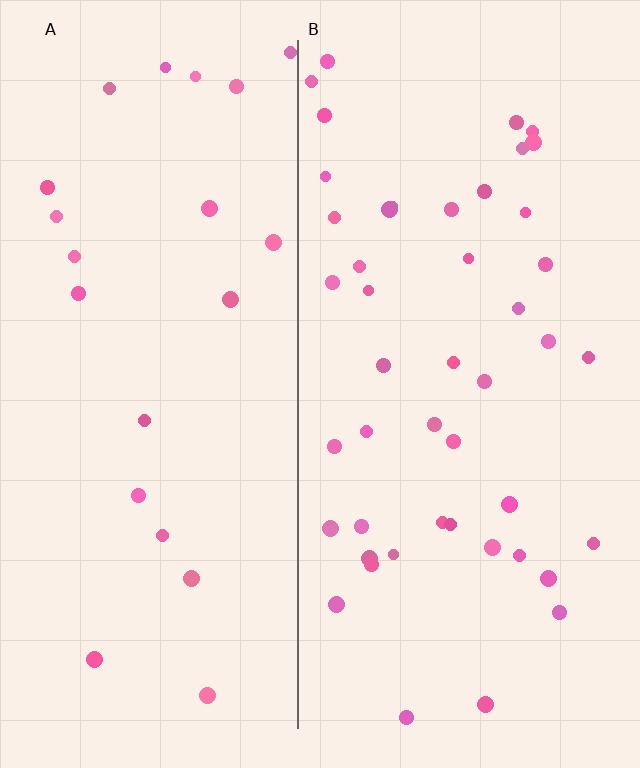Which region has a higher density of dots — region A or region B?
B (the right).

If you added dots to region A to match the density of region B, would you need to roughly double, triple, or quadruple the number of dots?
Approximately double.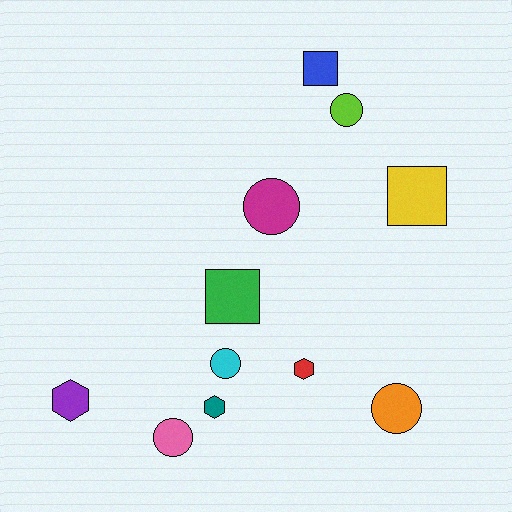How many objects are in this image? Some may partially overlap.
There are 11 objects.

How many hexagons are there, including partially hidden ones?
There are 3 hexagons.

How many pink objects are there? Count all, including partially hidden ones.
There is 1 pink object.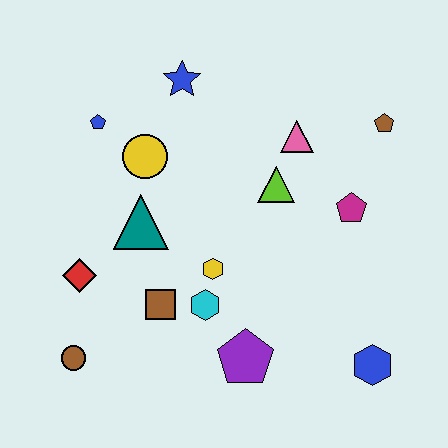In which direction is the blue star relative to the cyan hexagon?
The blue star is above the cyan hexagon.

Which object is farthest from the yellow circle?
The blue hexagon is farthest from the yellow circle.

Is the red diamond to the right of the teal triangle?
No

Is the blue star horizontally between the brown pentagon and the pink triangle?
No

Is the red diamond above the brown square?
Yes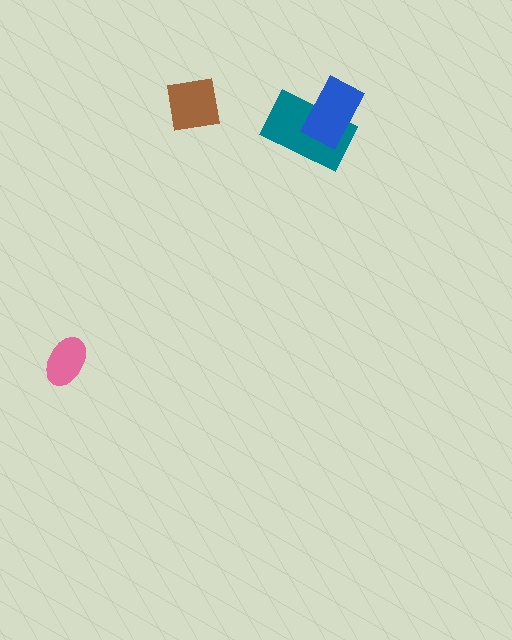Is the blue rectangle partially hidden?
No, no other shape covers it.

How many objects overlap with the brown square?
0 objects overlap with the brown square.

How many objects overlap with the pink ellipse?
0 objects overlap with the pink ellipse.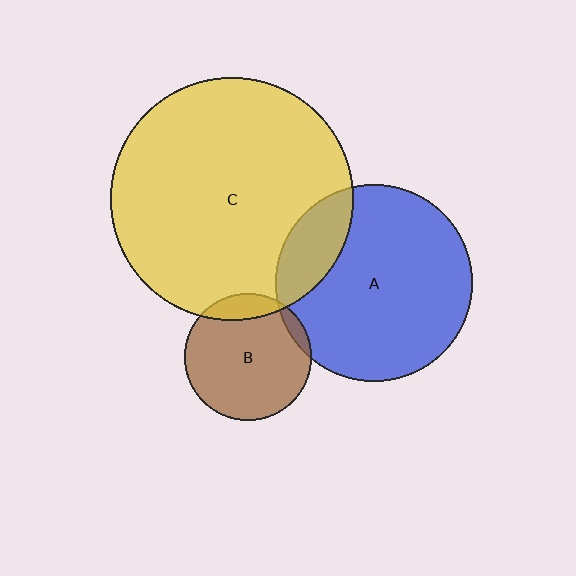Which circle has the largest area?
Circle C (yellow).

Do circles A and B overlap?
Yes.